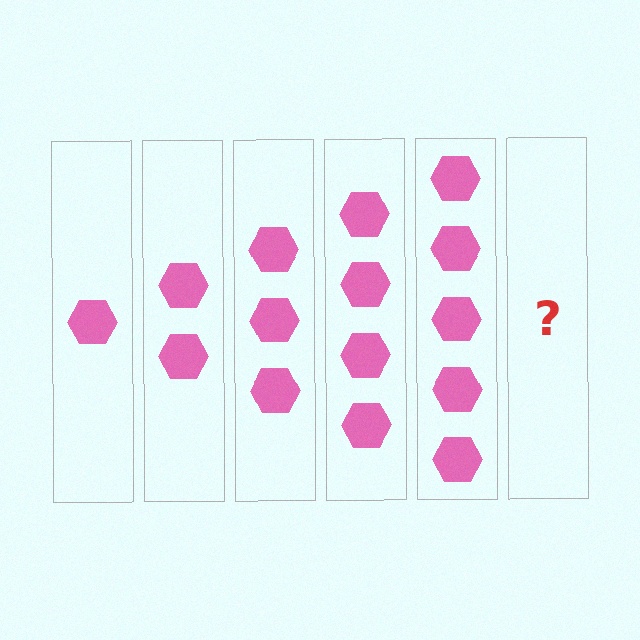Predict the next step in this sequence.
The next step is 6 hexagons.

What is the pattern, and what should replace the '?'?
The pattern is that each step adds one more hexagon. The '?' should be 6 hexagons.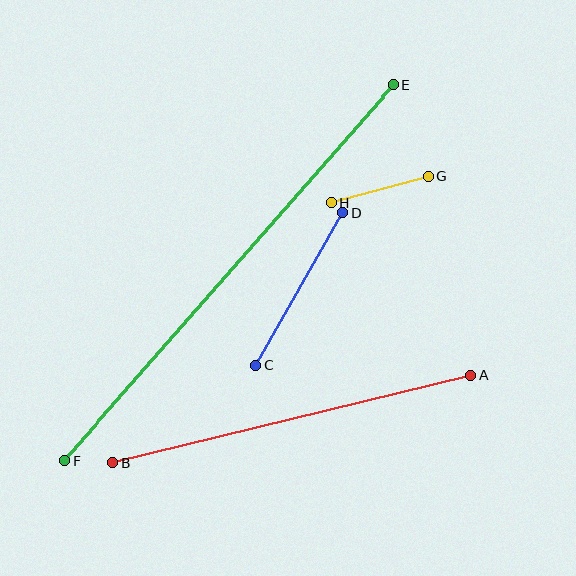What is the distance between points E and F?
The distance is approximately 499 pixels.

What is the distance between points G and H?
The distance is approximately 100 pixels.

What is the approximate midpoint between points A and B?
The midpoint is at approximately (292, 419) pixels.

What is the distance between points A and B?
The distance is approximately 369 pixels.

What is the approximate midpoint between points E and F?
The midpoint is at approximately (229, 272) pixels.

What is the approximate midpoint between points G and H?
The midpoint is at approximately (380, 189) pixels.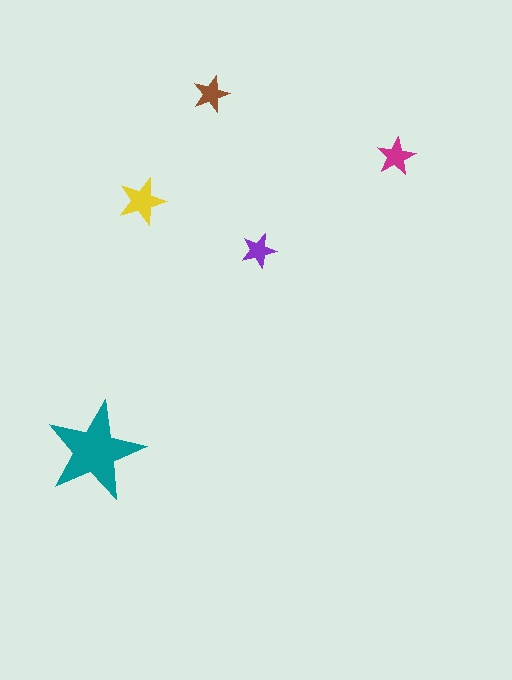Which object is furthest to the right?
The magenta star is rightmost.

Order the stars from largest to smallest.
the teal one, the yellow one, the magenta one, the brown one, the purple one.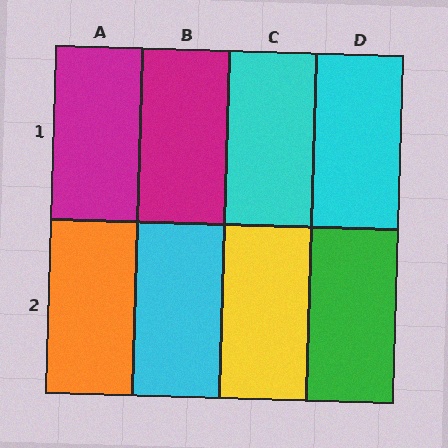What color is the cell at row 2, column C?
Yellow.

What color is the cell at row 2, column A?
Orange.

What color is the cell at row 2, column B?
Cyan.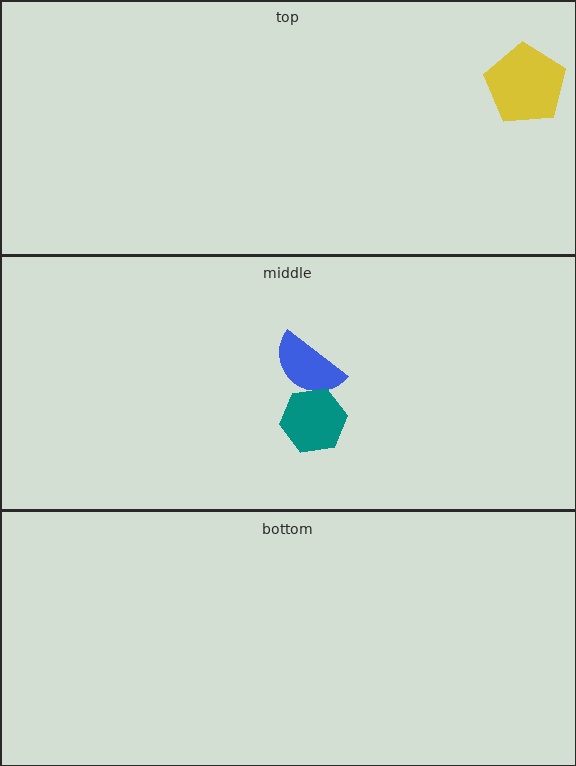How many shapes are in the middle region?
2.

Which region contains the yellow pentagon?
The top region.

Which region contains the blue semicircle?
The middle region.